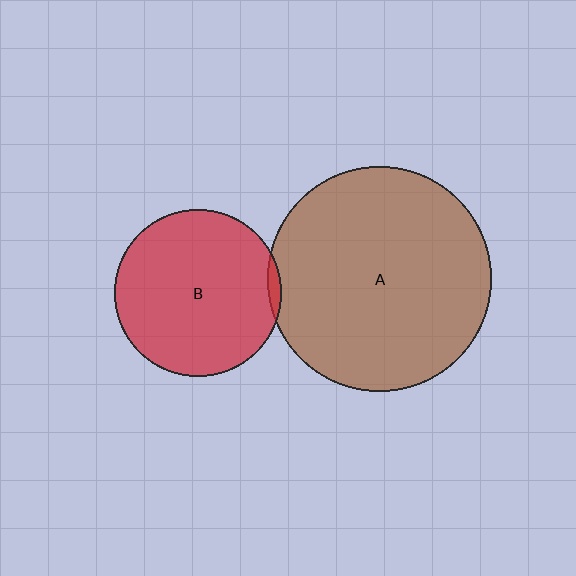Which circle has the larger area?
Circle A (brown).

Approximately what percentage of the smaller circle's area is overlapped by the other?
Approximately 5%.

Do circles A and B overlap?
Yes.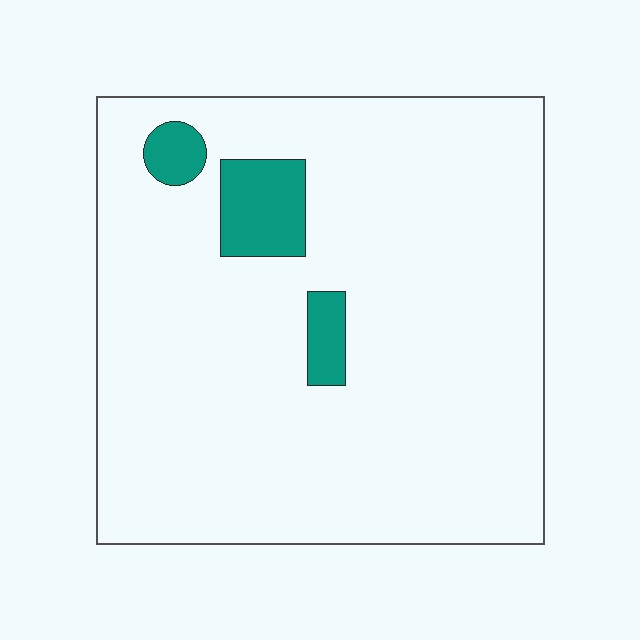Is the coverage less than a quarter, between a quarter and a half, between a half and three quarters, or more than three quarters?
Less than a quarter.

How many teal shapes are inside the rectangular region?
3.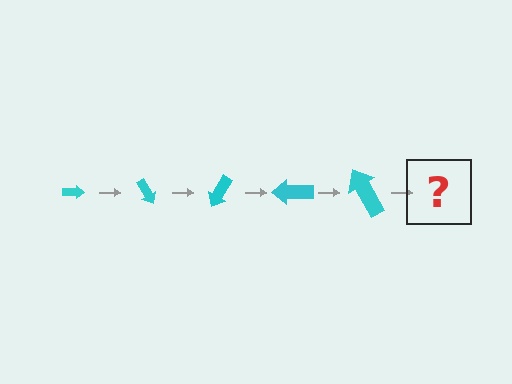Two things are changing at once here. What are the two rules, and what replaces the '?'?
The two rules are that the arrow grows larger each step and it rotates 60 degrees each step. The '?' should be an arrow, larger than the previous one and rotated 300 degrees from the start.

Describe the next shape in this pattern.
It should be an arrow, larger than the previous one and rotated 300 degrees from the start.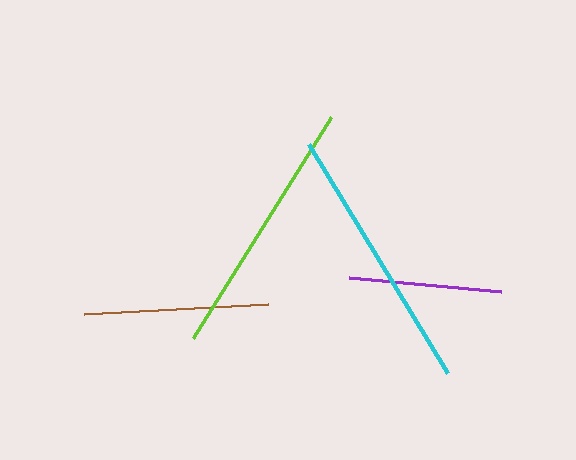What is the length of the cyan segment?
The cyan segment is approximately 268 pixels long.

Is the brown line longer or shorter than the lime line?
The lime line is longer than the brown line.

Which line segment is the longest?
The cyan line is the longest at approximately 268 pixels.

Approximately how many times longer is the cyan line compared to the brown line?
The cyan line is approximately 1.4 times the length of the brown line.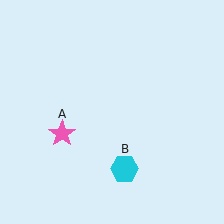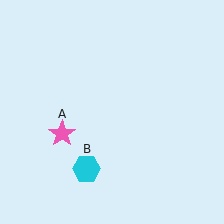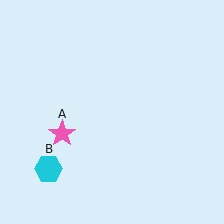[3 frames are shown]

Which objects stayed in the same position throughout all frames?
Pink star (object A) remained stationary.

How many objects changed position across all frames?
1 object changed position: cyan hexagon (object B).